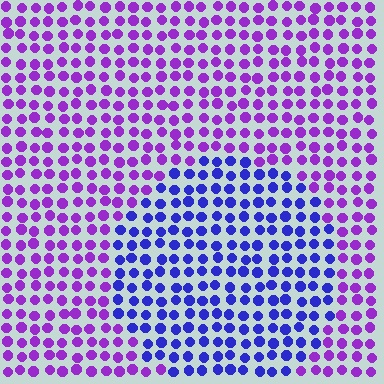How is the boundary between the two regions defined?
The boundary is defined purely by a slight shift in hue (about 41 degrees). Spacing, size, and orientation are identical on both sides.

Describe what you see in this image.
The image is filled with small purple elements in a uniform arrangement. A circle-shaped region is visible where the elements are tinted to a slightly different hue, forming a subtle color boundary.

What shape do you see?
I see a circle.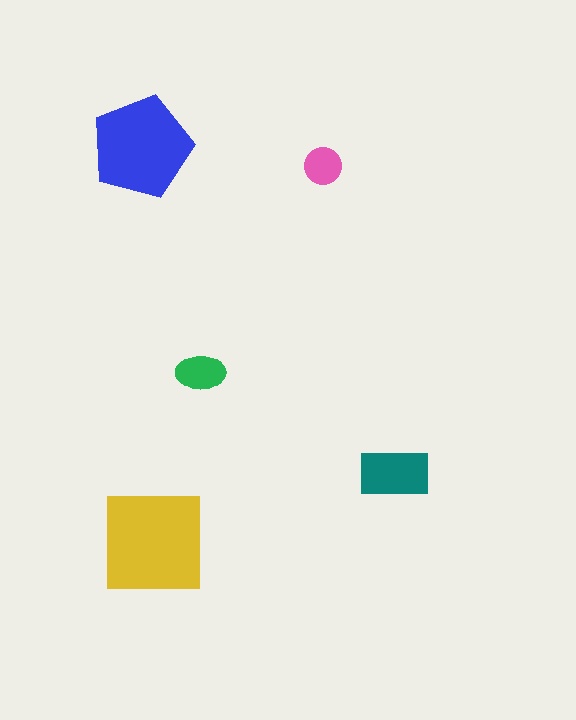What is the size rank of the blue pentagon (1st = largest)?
2nd.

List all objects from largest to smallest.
The yellow square, the blue pentagon, the teal rectangle, the green ellipse, the pink circle.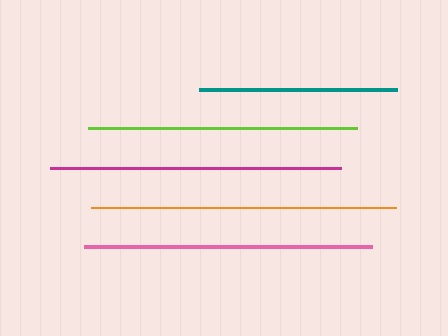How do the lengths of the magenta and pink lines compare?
The magenta and pink lines are approximately the same length.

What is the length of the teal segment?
The teal segment is approximately 199 pixels long.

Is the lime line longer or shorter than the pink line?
The pink line is longer than the lime line.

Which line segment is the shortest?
The teal line is the shortest at approximately 199 pixels.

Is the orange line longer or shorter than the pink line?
The orange line is longer than the pink line.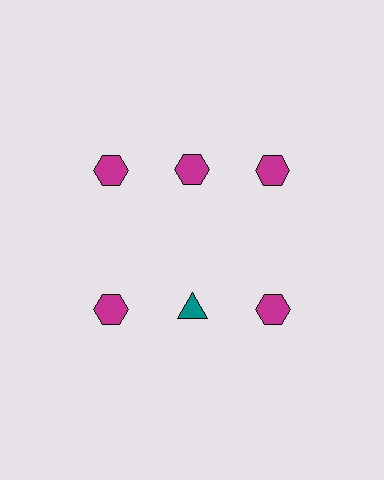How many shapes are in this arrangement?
There are 6 shapes arranged in a grid pattern.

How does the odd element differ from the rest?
It differs in both color (teal instead of magenta) and shape (triangle instead of hexagon).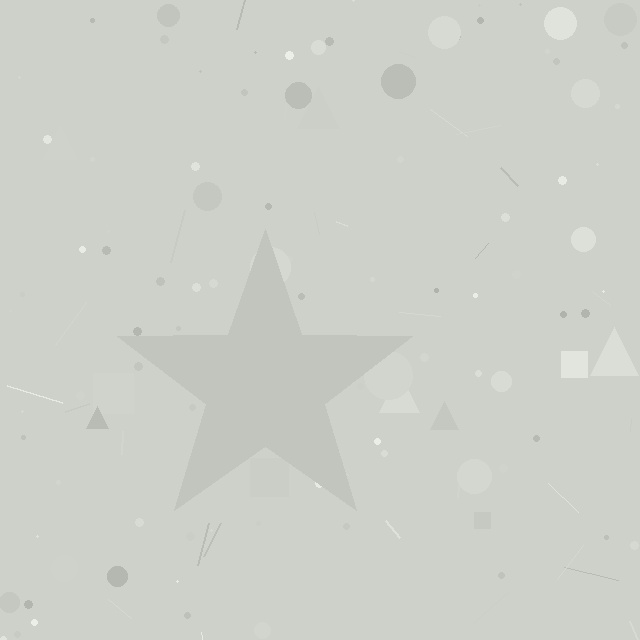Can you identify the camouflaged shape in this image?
The camouflaged shape is a star.